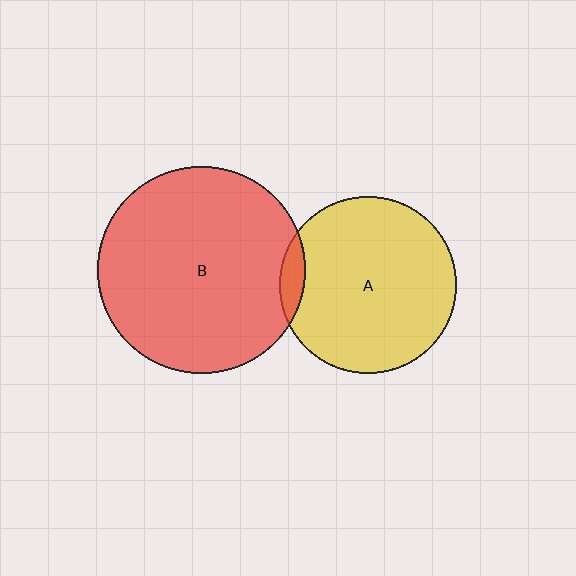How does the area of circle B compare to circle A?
Approximately 1.4 times.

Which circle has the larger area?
Circle B (red).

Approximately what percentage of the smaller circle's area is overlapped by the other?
Approximately 5%.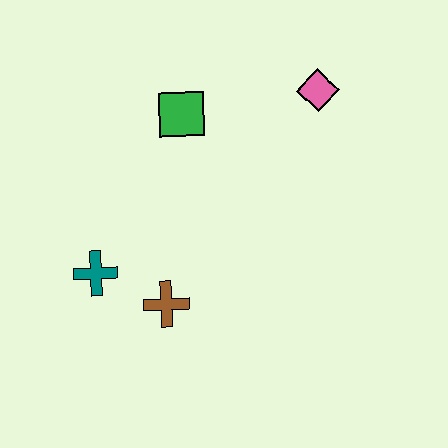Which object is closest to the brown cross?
The teal cross is closest to the brown cross.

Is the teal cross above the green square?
No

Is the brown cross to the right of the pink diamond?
No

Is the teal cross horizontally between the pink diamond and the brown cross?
No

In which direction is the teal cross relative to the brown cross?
The teal cross is to the left of the brown cross.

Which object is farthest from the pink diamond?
The teal cross is farthest from the pink diamond.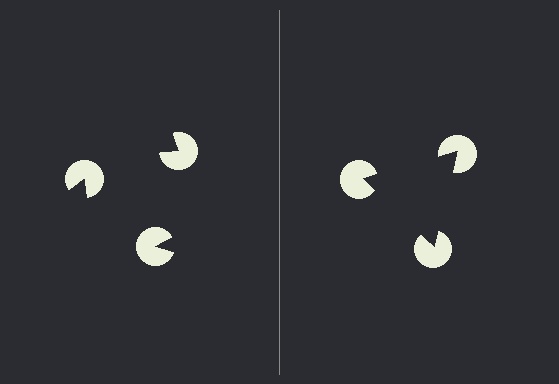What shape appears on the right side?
An illusory triangle.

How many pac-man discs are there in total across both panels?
6 — 3 on each side.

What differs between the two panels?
The pac-man discs are positioned identically on both sides; only the wedge orientations differ. On the right they align to a triangle; on the left they are misaligned.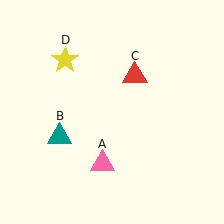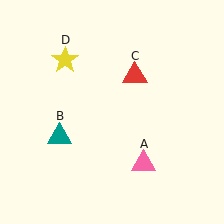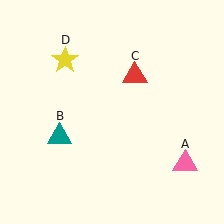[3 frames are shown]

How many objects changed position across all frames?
1 object changed position: pink triangle (object A).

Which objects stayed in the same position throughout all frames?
Teal triangle (object B) and red triangle (object C) and yellow star (object D) remained stationary.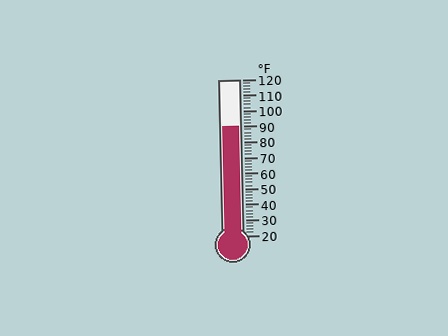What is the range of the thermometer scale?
The thermometer scale ranges from 20°F to 120°F.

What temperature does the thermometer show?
The thermometer shows approximately 90°F.